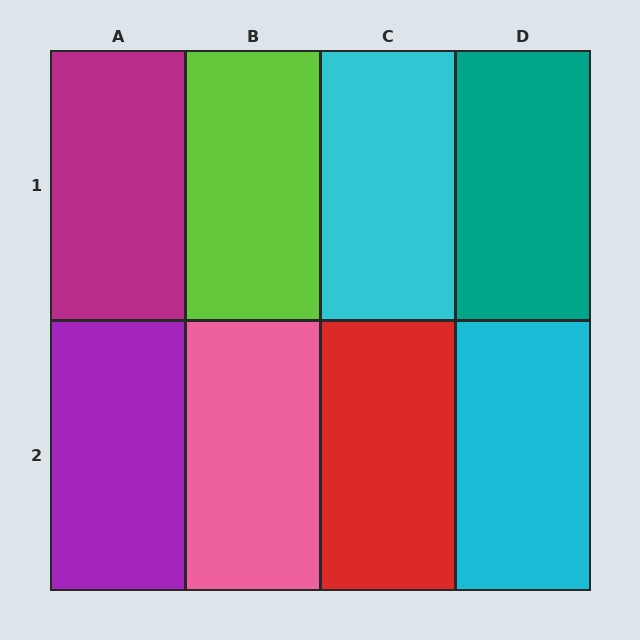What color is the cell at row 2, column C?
Red.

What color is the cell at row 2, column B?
Pink.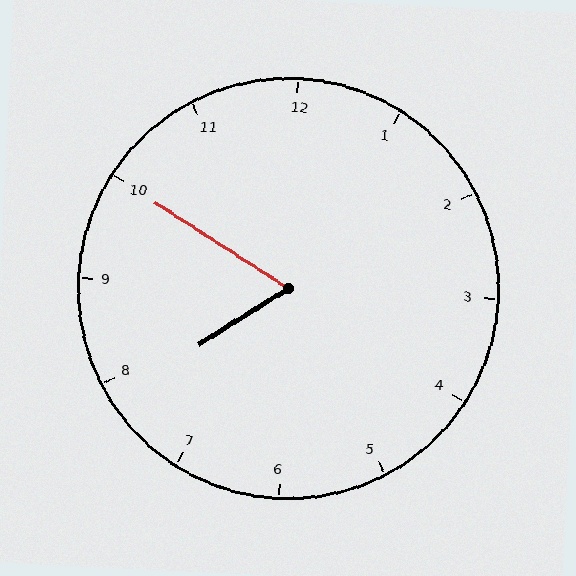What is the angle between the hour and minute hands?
Approximately 65 degrees.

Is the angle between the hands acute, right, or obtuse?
It is acute.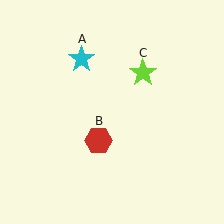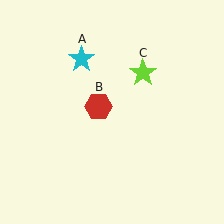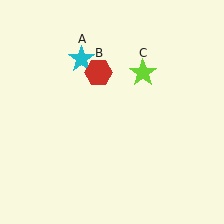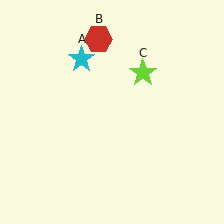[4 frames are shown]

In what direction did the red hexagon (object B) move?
The red hexagon (object B) moved up.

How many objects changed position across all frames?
1 object changed position: red hexagon (object B).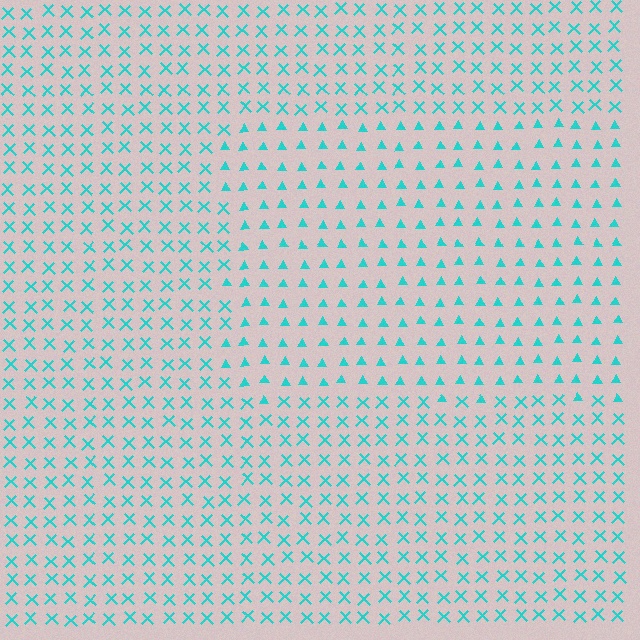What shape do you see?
I see a rectangle.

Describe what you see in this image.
The image is filled with small cyan elements arranged in a uniform grid. A rectangle-shaped region contains triangles, while the surrounding area contains X marks. The boundary is defined purely by the change in element shape.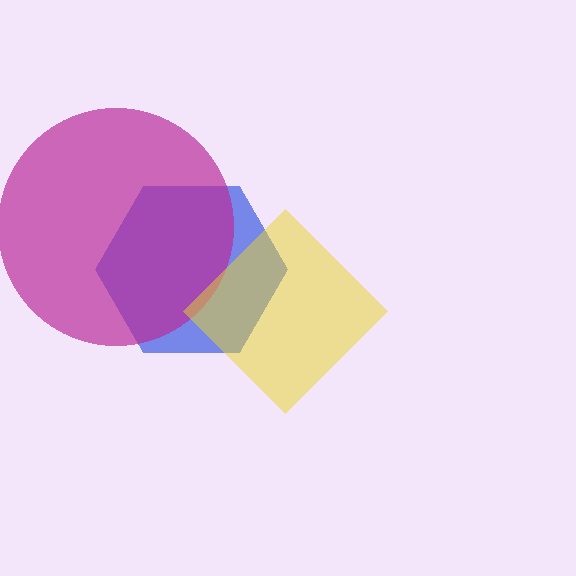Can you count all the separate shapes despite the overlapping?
Yes, there are 3 separate shapes.